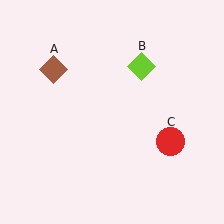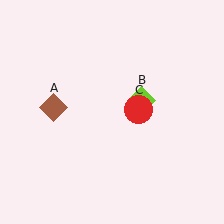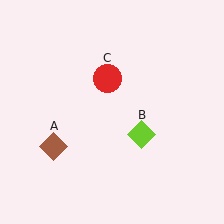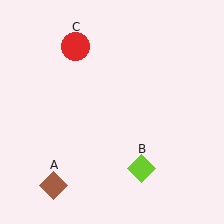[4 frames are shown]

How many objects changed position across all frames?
3 objects changed position: brown diamond (object A), lime diamond (object B), red circle (object C).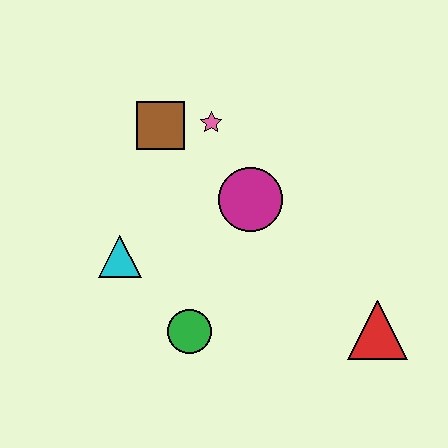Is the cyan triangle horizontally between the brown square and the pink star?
No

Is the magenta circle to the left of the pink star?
No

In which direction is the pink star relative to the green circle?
The pink star is above the green circle.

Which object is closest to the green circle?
The cyan triangle is closest to the green circle.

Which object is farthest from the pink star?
The red triangle is farthest from the pink star.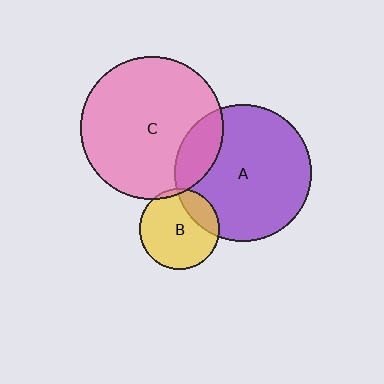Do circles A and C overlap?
Yes.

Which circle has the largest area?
Circle C (pink).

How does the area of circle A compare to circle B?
Approximately 2.9 times.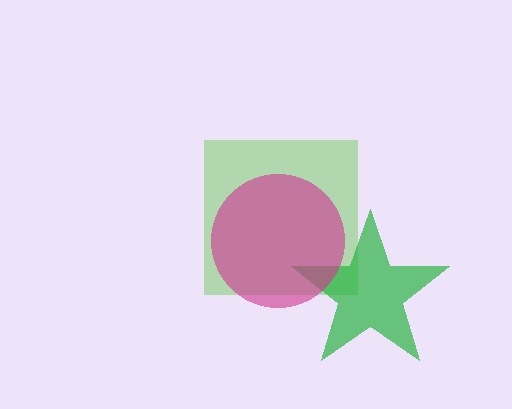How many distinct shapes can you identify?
There are 3 distinct shapes: a lime square, a green star, a magenta circle.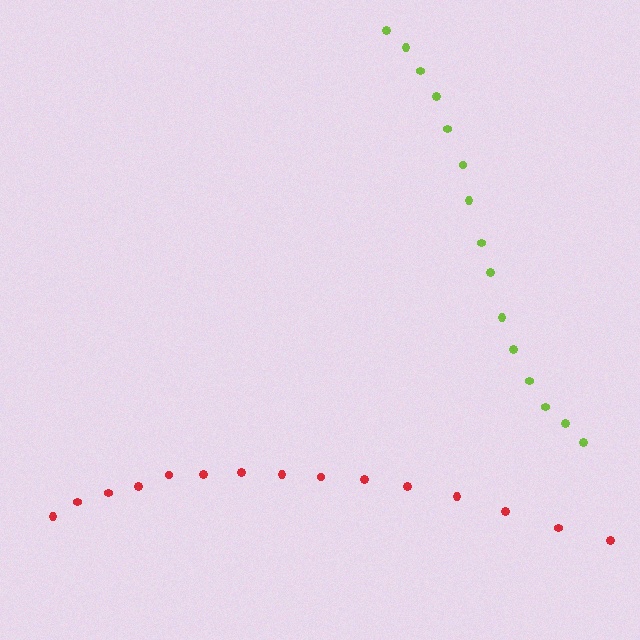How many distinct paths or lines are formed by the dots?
There are 2 distinct paths.